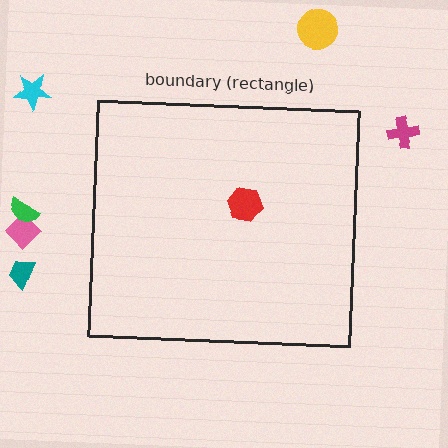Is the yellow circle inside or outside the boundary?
Outside.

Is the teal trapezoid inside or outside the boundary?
Outside.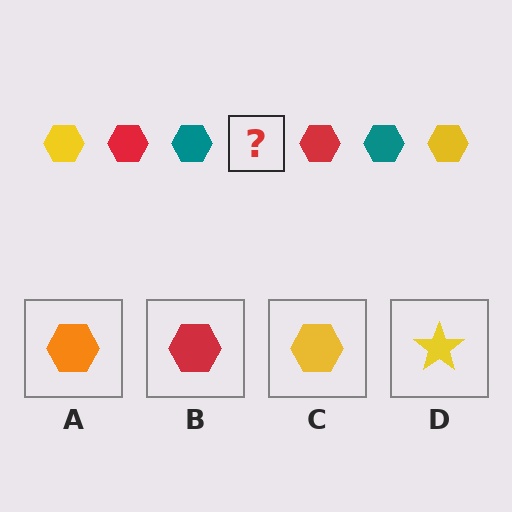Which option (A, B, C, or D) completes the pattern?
C.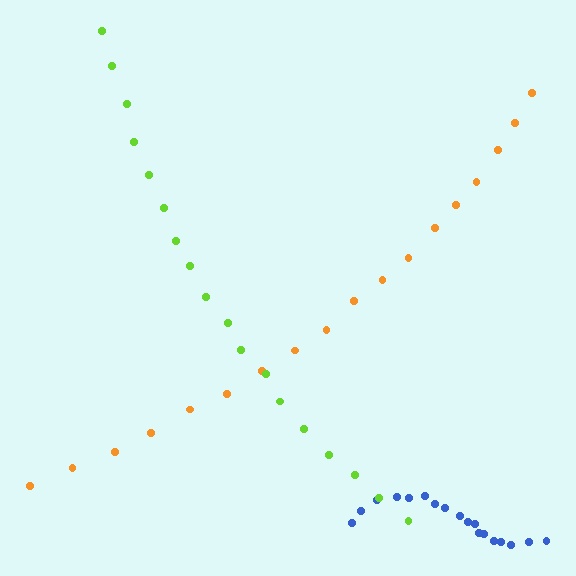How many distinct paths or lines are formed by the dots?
There are 3 distinct paths.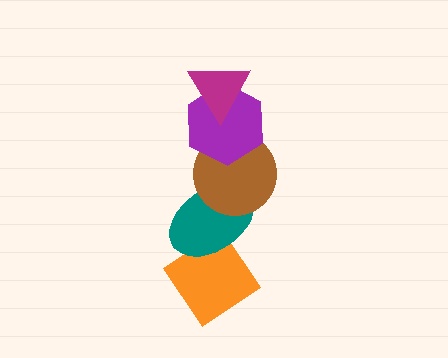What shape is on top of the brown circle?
The purple hexagon is on top of the brown circle.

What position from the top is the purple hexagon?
The purple hexagon is 2nd from the top.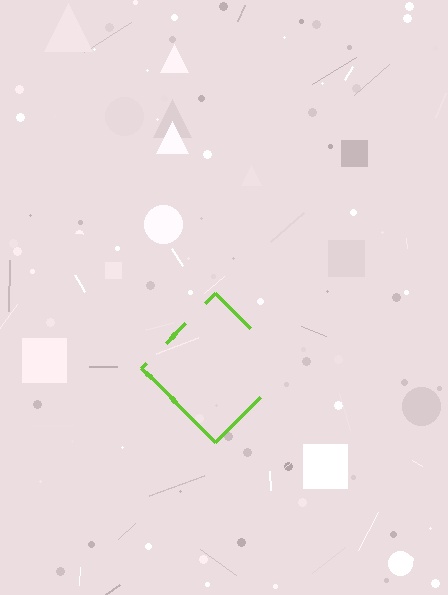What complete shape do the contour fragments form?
The contour fragments form a diamond.